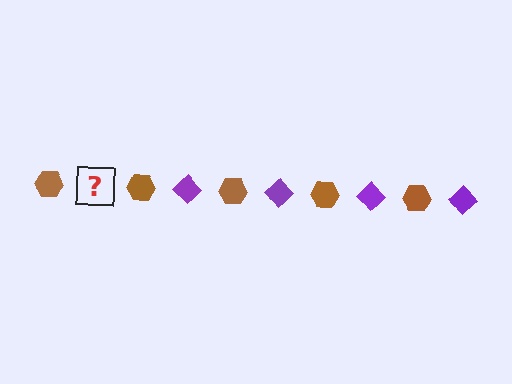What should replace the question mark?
The question mark should be replaced with a purple diamond.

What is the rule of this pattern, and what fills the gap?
The rule is that the pattern alternates between brown hexagon and purple diamond. The gap should be filled with a purple diamond.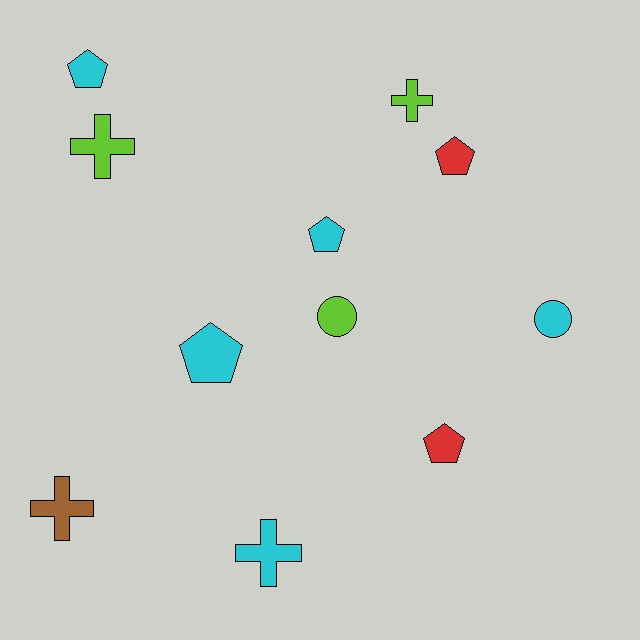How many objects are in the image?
There are 11 objects.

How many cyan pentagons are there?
There are 3 cyan pentagons.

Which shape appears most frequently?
Pentagon, with 5 objects.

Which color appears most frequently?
Cyan, with 5 objects.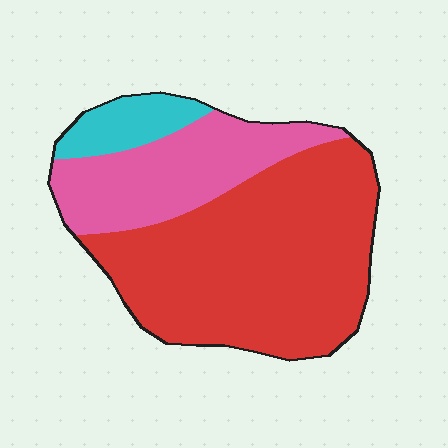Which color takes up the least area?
Cyan, at roughly 10%.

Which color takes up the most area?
Red, at roughly 65%.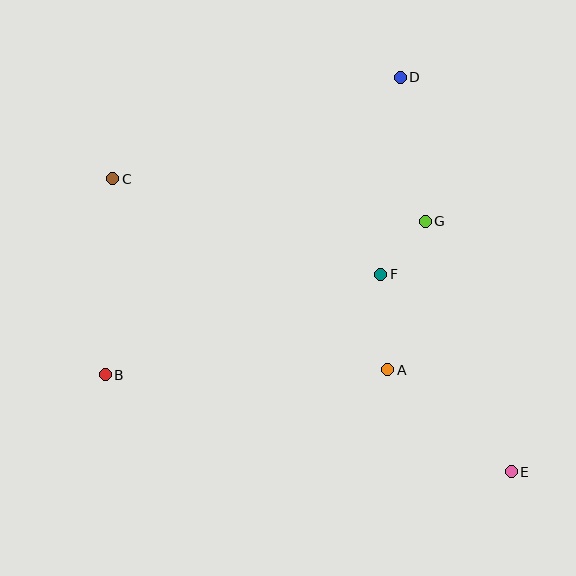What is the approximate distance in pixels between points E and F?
The distance between E and F is approximately 237 pixels.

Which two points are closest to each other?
Points F and G are closest to each other.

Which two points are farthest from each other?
Points C and E are farthest from each other.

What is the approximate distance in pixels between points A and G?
The distance between A and G is approximately 153 pixels.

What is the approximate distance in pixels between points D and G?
The distance between D and G is approximately 146 pixels.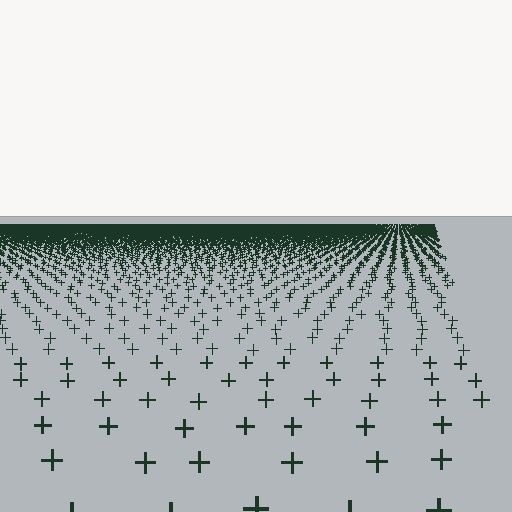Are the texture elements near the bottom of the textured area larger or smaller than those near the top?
Larger. Near the bottom, elements are closer to the viewer and appear at a bigger on-screen size.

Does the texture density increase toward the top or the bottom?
Density increases toward the top.